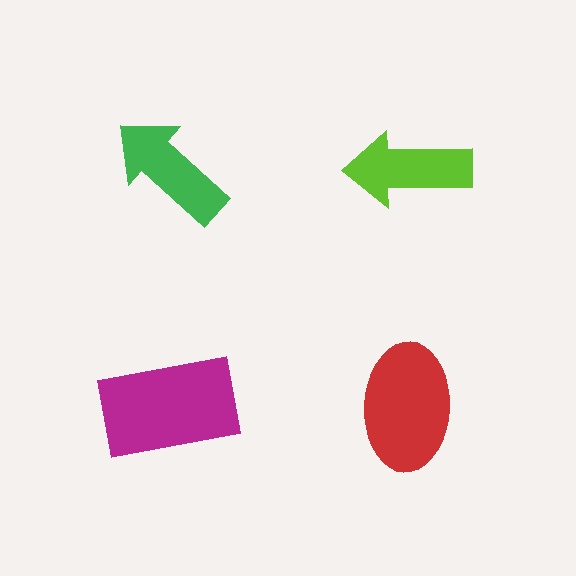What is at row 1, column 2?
A lime arrow.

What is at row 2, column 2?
A red ellipse.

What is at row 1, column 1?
A green arrow.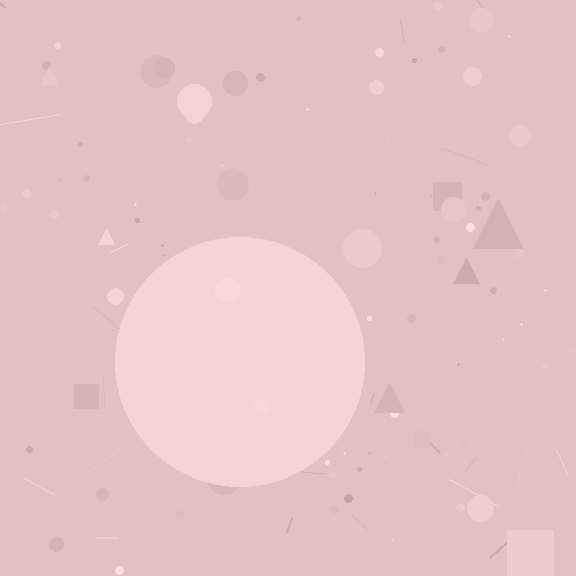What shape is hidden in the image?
A circle is hidden in the image.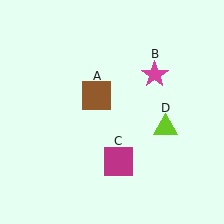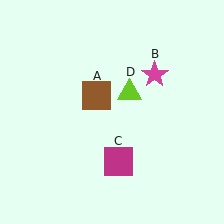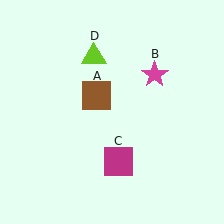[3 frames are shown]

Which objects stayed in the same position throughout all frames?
Brown square (object A) and magenta star (object B) and magenta square (object C) remained stationary.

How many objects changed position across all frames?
1 object changed position: lime triangle (object D).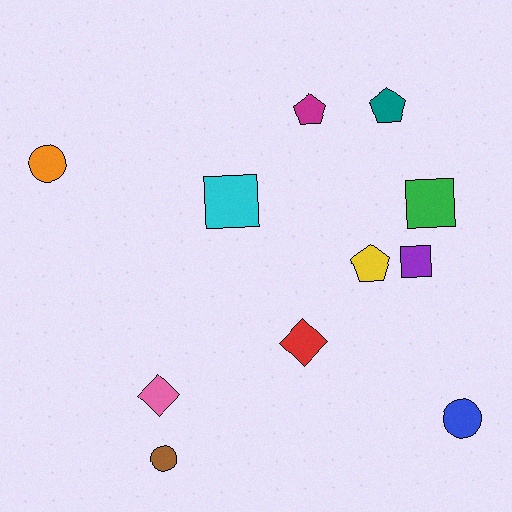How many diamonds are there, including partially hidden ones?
There are 2 diamonds.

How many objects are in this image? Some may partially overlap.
There are 11 objects.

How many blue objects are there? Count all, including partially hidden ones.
There is 1 blue object.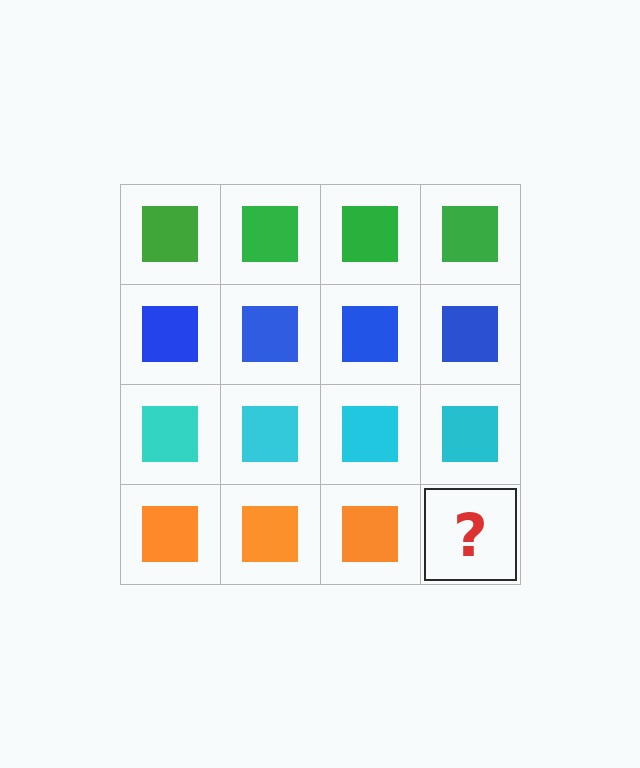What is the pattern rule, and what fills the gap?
The rule is that each row has a consistent color. The gap should be filled with an orange square.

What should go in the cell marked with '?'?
The missing cell should contain an orange square.